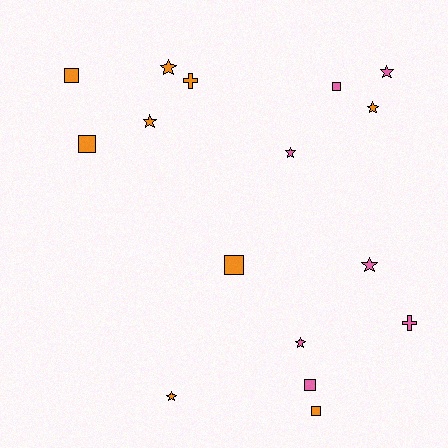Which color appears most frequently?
Orange, with 9 objects.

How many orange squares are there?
There are 4 orange squares.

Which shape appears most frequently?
Star, with 8 objects.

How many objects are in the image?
There are 16 objects.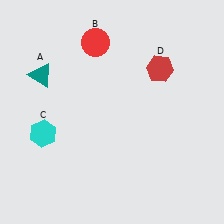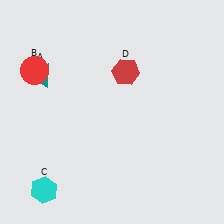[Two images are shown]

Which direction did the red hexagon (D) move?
The red hexagon (D) moved left.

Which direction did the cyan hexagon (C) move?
The cyan hexagon (C) moved down.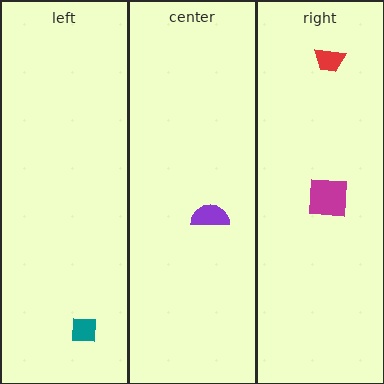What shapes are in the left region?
The teal square.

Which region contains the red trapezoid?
The right region.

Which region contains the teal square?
The left region.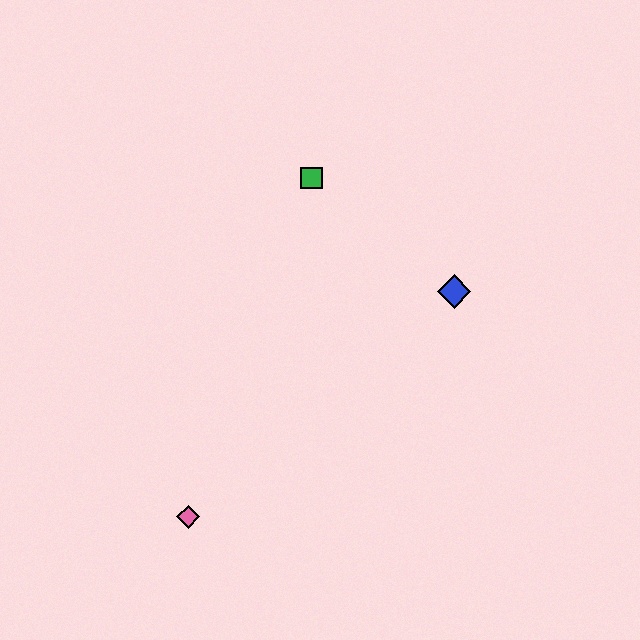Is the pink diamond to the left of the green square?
Yes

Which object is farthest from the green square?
The pink diamond is farthest from the green square.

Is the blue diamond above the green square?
No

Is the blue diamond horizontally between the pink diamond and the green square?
No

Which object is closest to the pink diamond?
The blue diamond is closest to the pink diamond.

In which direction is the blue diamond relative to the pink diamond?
The blue diamond is to the right of the pink diamond.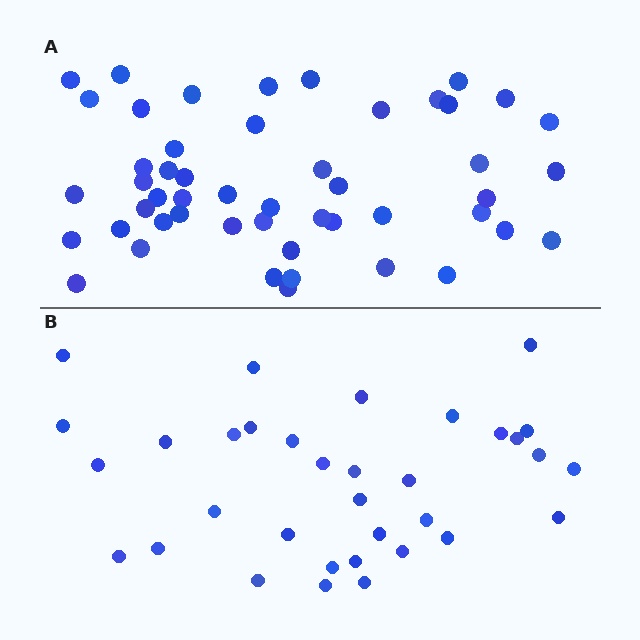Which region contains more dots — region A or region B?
Region A (the top region) has more dots.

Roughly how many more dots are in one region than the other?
Region A has approximately 15 more dots than region B.